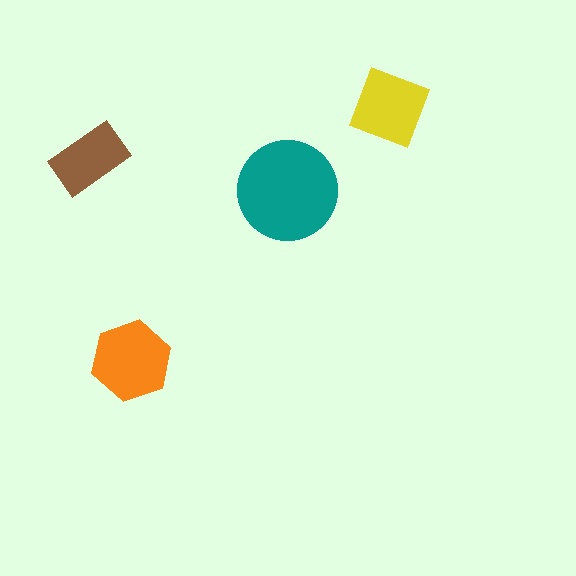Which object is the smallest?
The brown rectangle.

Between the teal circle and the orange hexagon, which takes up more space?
The teal circle.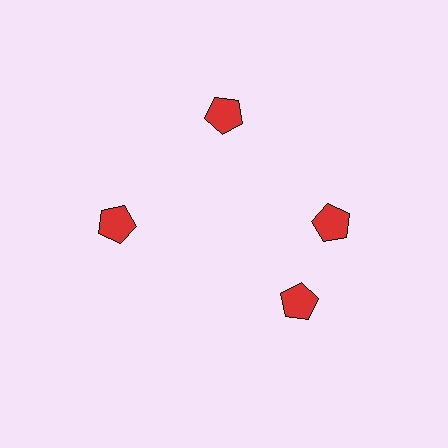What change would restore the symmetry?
The symmetry would be restored by rotating it back into even spacing with its neighbors so that all 4 pentagons sit at equal angles and equal distance from the center.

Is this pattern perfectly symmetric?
No. The 4 red pentagons are arranged in a ring, but one element near the 6 o'clock position is rotated out of alignment along the ring, breaking the 4-fold rotational symmetry.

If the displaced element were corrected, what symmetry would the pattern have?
It would have 4-fold rotational symmetry — the pattern would map onto itself every 90 degrees.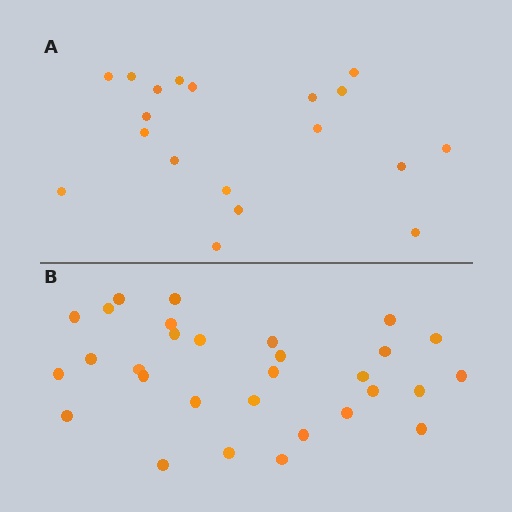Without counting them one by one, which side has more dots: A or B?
Region B (the bottom region) has more dots.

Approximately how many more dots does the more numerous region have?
Region B has roughly 12 or so more dots than region A.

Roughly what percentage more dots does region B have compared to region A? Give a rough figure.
About 60% more.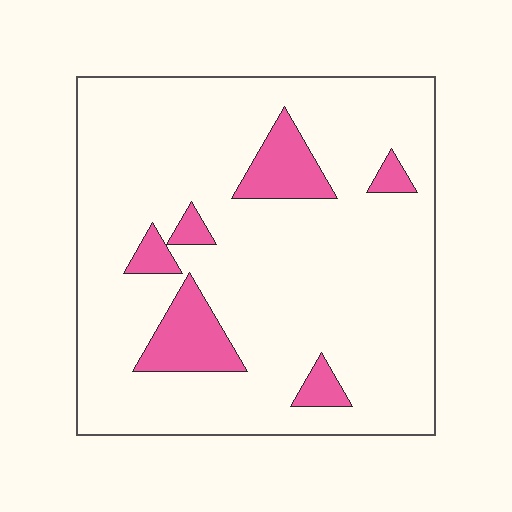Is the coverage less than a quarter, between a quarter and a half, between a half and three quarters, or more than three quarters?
Less than a quarter.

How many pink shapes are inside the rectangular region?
6.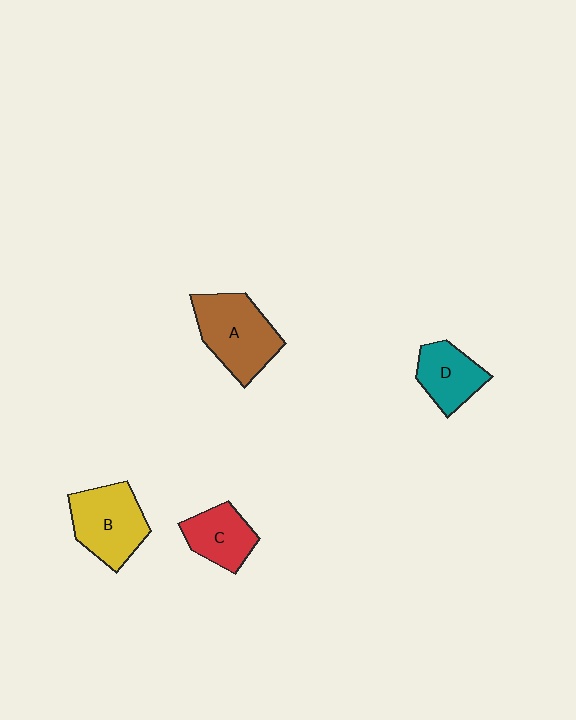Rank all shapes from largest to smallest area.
From largest to smallest: A (brown), B (yellow), D (teal), C (red).